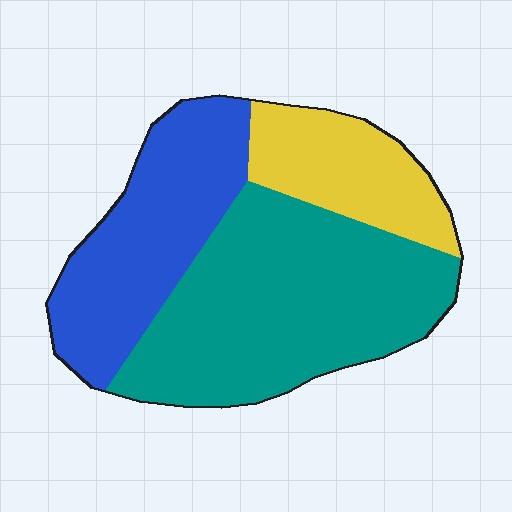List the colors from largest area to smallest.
From largest to smallest: teal, blue, yellow.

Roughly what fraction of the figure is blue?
Blue covers 31% of the figure.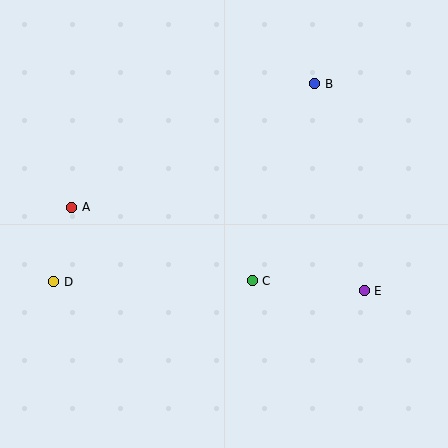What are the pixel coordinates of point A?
Point A is at (72, 207).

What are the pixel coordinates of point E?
Point E is at (364, 291).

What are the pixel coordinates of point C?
Point C is at (252, 281).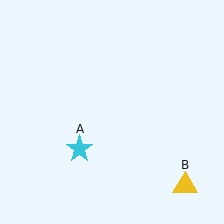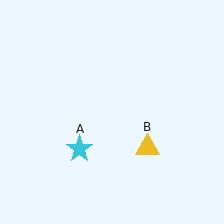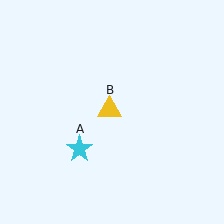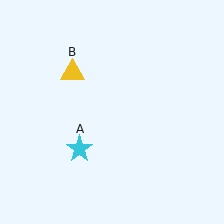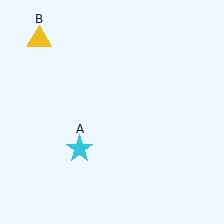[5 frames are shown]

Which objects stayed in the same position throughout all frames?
Cyan star (object A) remained stationary.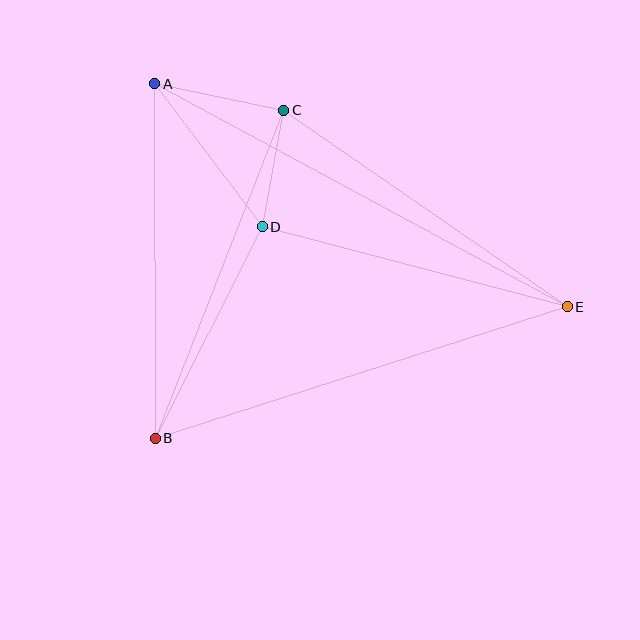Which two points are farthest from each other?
Points A and E are farthest from each other.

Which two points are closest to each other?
Points C and D are closest to each other.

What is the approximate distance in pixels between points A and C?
The distance between A and C is approximately 131 pixels.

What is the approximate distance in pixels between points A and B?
The distance between A and B is approximately 355 pixels.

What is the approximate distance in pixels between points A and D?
The distance between A and D is approximately 179 pixels.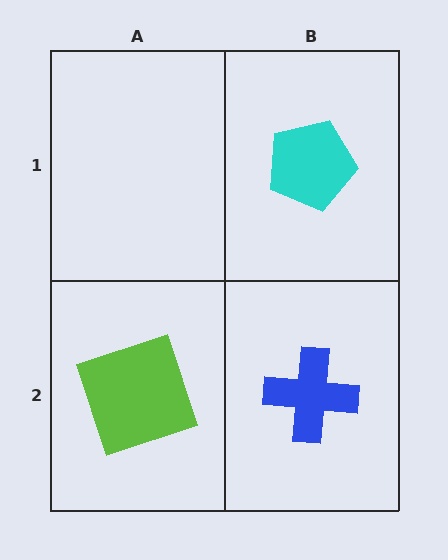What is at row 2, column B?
A blue cross.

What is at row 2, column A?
A lime square.